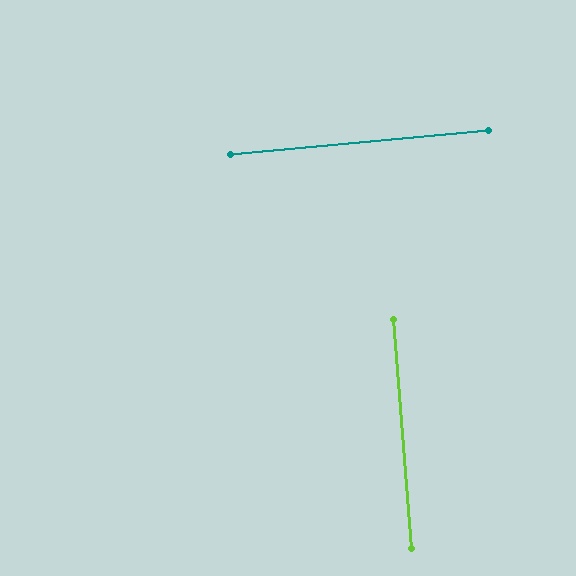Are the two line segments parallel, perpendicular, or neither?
Perpendicular — they meet at approximately 89°.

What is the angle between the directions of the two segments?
Approximately 89 degrees.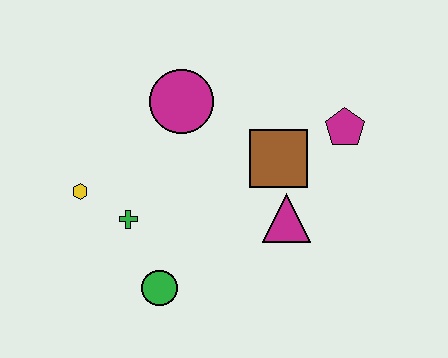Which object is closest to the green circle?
The green cross is closest to the green circle.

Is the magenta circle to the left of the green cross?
No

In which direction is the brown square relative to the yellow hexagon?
The brown square is to the right of the yellow hexagon.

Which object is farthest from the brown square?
The yellow hexagon is farthest from the brown square.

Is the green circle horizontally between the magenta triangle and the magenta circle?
No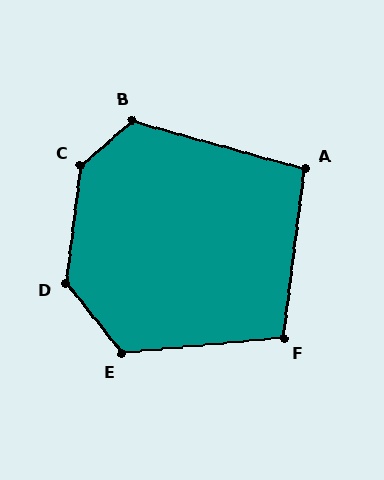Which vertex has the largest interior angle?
C, at approximately 139 degrees.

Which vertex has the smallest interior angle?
A, at approximately 98 degrees.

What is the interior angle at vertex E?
Approximately 123 degrees (obtuse).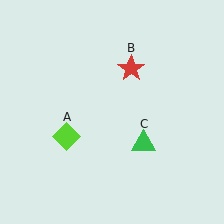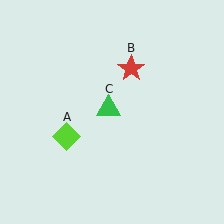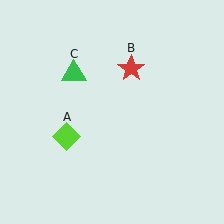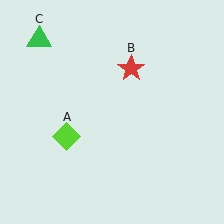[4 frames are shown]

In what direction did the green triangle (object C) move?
The green triangle (object C) moved up and to the left.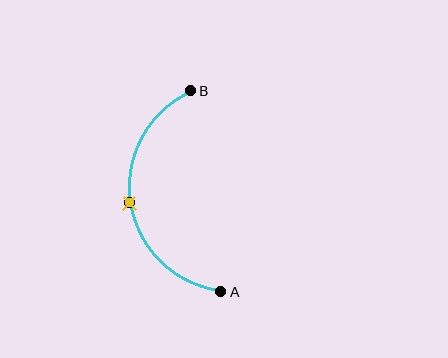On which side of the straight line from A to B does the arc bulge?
The arc bulges to the left of the straight line connecting A and B.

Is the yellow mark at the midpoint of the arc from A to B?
Yes. The yellow mark lies on the arc at equal arc-length from both A and B — it is the arc midpoint.